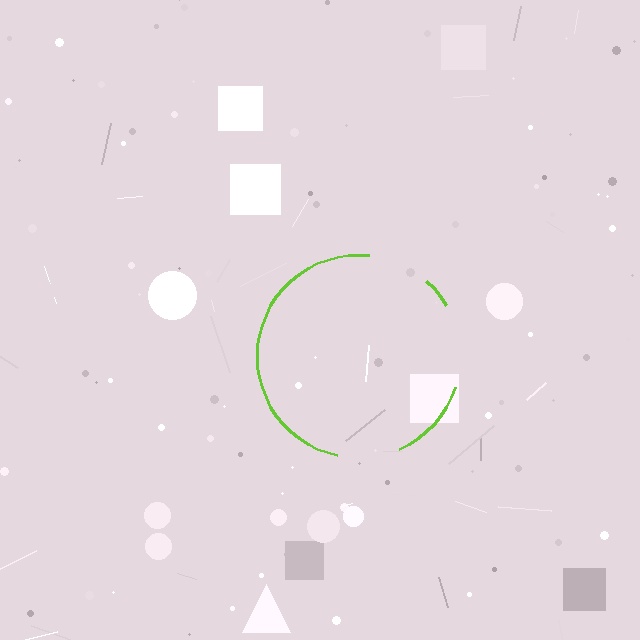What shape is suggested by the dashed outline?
The dashed outline suggests a circle.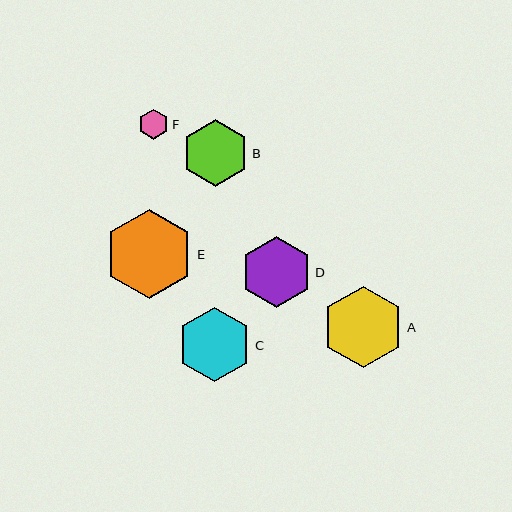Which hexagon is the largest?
Hexagon E is the largest with a size of approximately 89 pixels.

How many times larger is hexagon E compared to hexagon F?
Hexagon E is approximately 3.0 times the size of hexagon F.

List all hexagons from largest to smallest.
From largest to smallest: E, A, C, D, B, F.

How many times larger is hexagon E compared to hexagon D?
Hexagon E is approximately 1.2 times the size of hexagon D.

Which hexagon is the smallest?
Hexagon F is the smallest with a size of approximately 30 pixels.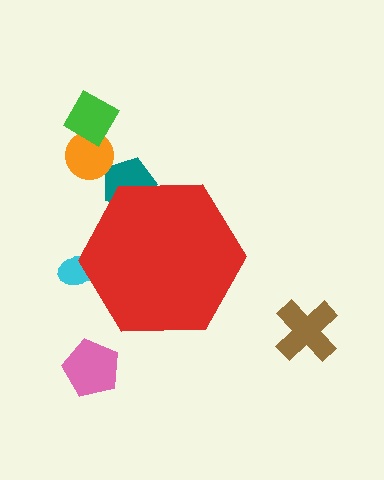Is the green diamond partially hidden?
No, the green diamond is fully visible.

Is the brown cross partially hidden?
No, the brown cross is fully visible.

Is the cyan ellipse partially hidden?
Yes, the cyan ellipse is partially hidden behind the red hexagon.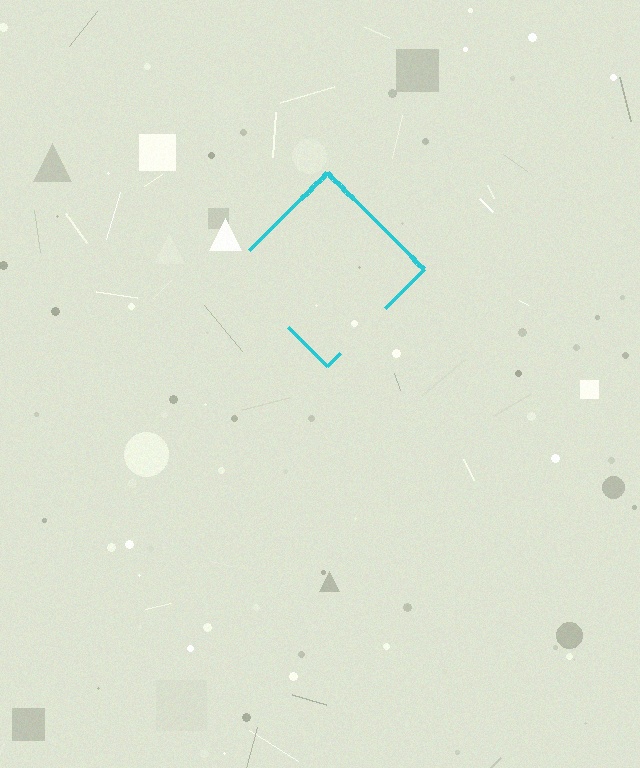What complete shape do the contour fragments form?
The contour fragments form a diamond.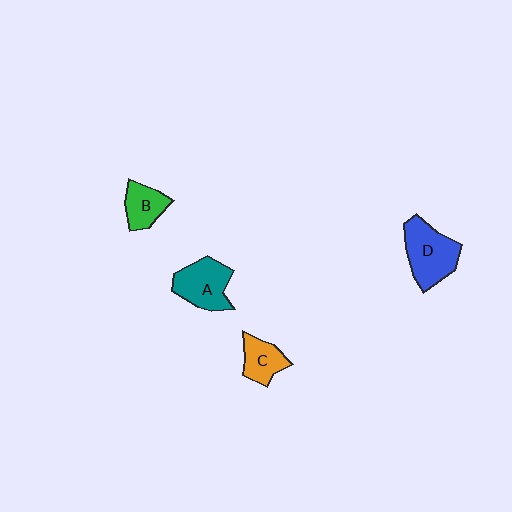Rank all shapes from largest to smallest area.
From largest to smallest: D (blue), A (teal), B (green), C (orange).